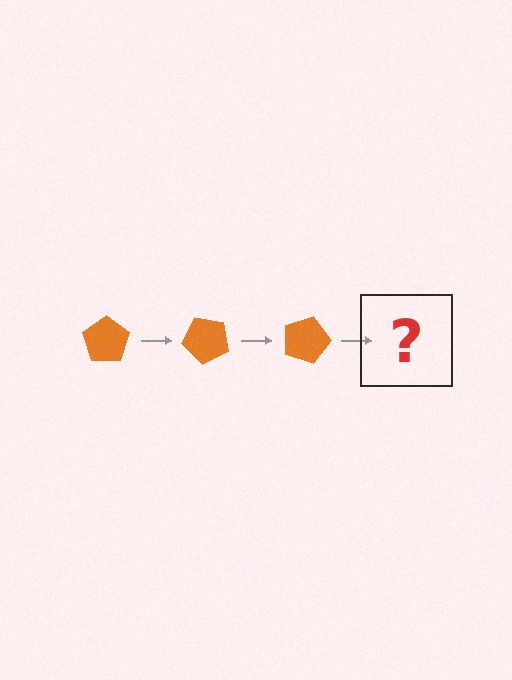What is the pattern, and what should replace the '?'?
The pattern is that the pentagon rotates 45 degrees each step. The '?' should be an orange pentagon rotated 135 degrees.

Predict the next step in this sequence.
The next step is an orange pentagon rotated 135 degrees.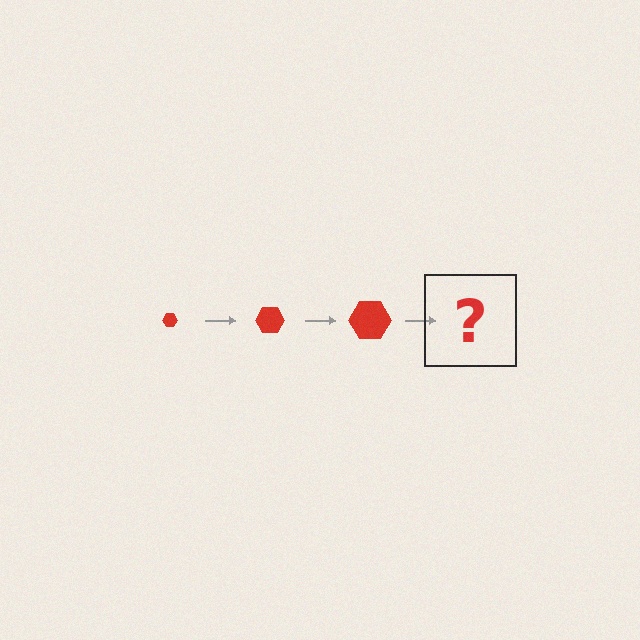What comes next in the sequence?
The next element should be a red hexagon, larger than the previous one.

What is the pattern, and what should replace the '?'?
The pattern is that the hexagon gets progressively larger each step. The '?' should be a red hexagon, larger than the previous one.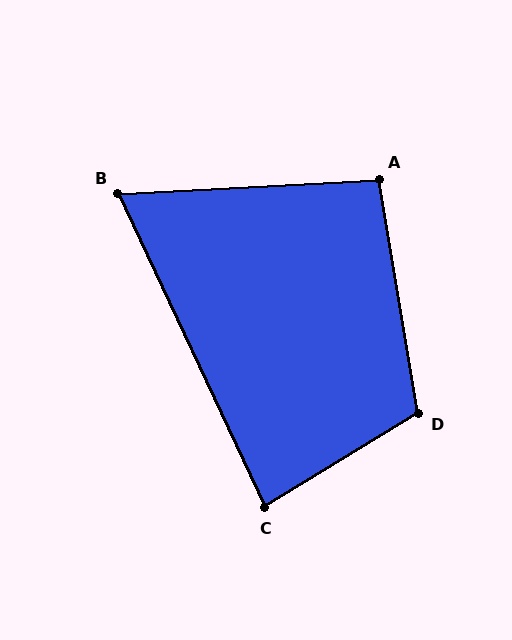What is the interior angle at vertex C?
Approximately 84 degrees (acute).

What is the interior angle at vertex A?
Approximately 96 degrees (obtuse).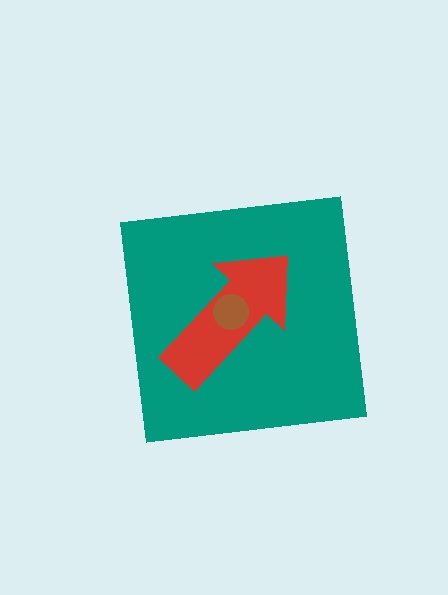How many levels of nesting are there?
3.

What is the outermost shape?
The teal square.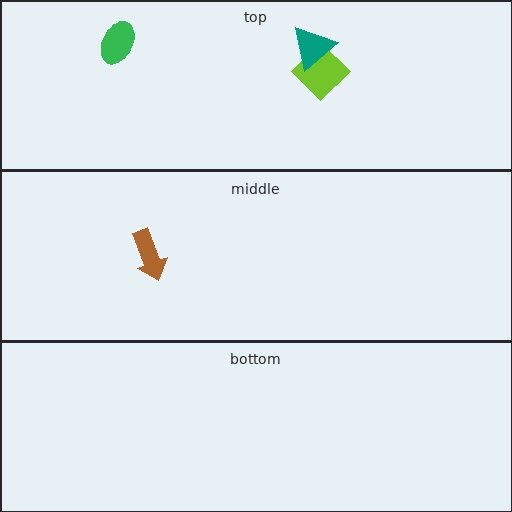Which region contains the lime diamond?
The top region.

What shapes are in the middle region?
The brown arrow.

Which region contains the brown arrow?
The middle region.